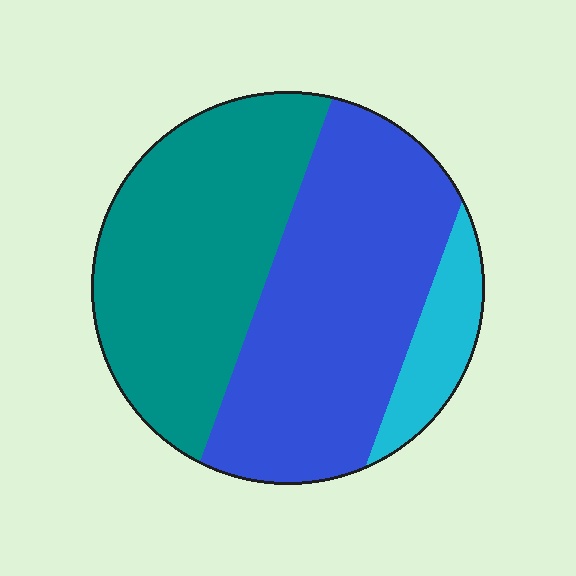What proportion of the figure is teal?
Teal covers 43% of the figure.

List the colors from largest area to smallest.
From largest to smallest: blue, teal, cyan.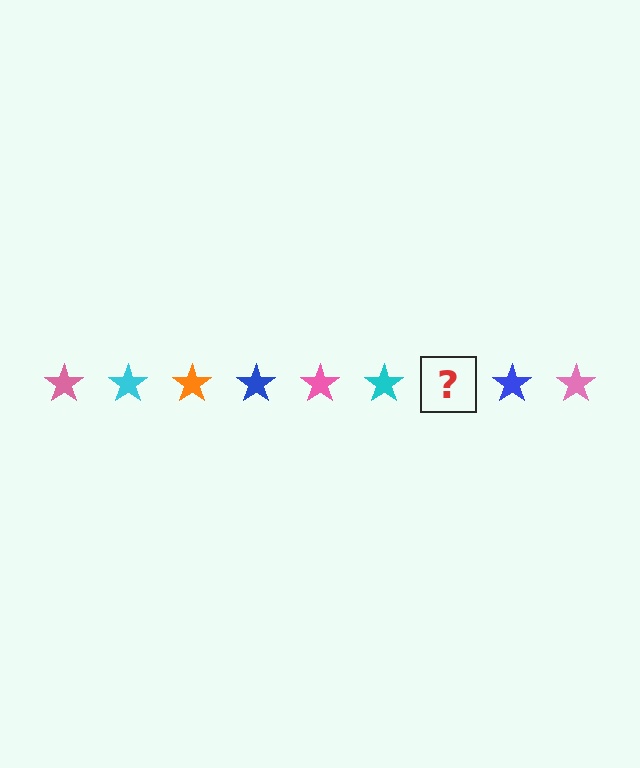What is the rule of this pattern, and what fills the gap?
The rule is that the pattern cycles through pink, cyan, orange, blue stars. The gap should be filled with an orange star.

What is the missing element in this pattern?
The missing element is an orange star.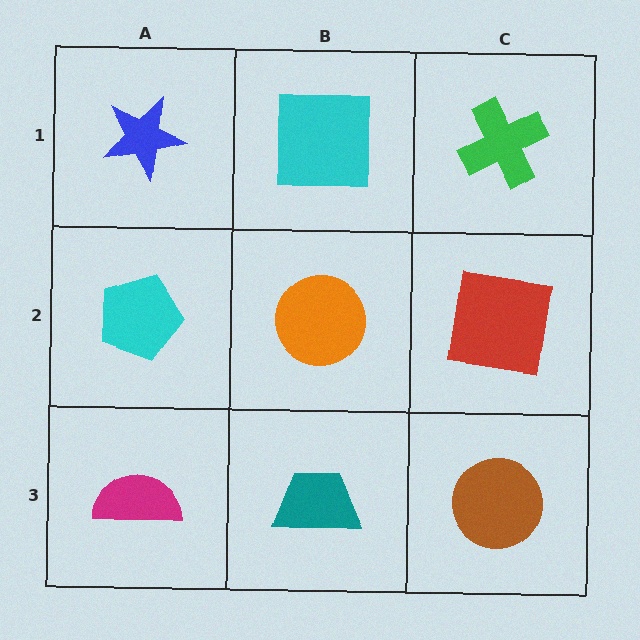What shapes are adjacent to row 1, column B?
An orange circle (row 2, column B), a blue star (row 1, column A), a green cross (row 1, column C).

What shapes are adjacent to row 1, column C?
A red square (row 2, column C), a cyan square (row 1, column B).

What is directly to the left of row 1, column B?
A blue star.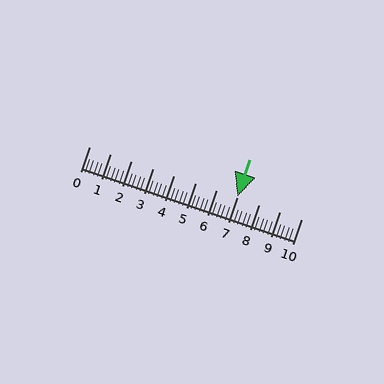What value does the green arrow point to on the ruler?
The green arrow points to approximately 7.0.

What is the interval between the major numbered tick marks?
The major tick marks are spaced 1 units apart.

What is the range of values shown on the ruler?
The ruler shows values from 0 to 10.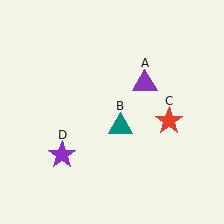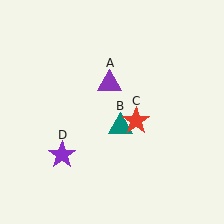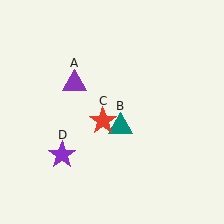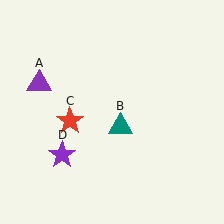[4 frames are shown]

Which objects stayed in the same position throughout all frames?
Teal triangle (object B) and purple star (object D) remained stationary.